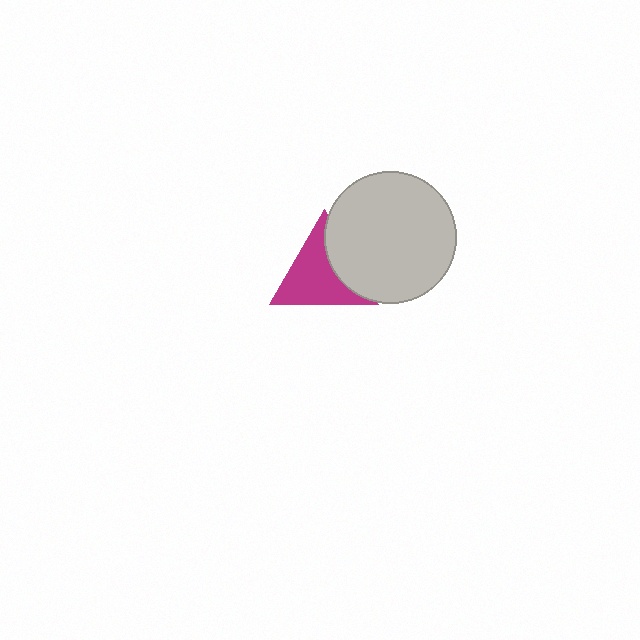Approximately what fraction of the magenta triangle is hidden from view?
Roughly 31% of the magenta triangle is hidden behind the light gray circle.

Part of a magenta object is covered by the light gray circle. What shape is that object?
It is a triangle.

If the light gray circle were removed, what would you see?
You would see the complete magenta triangle.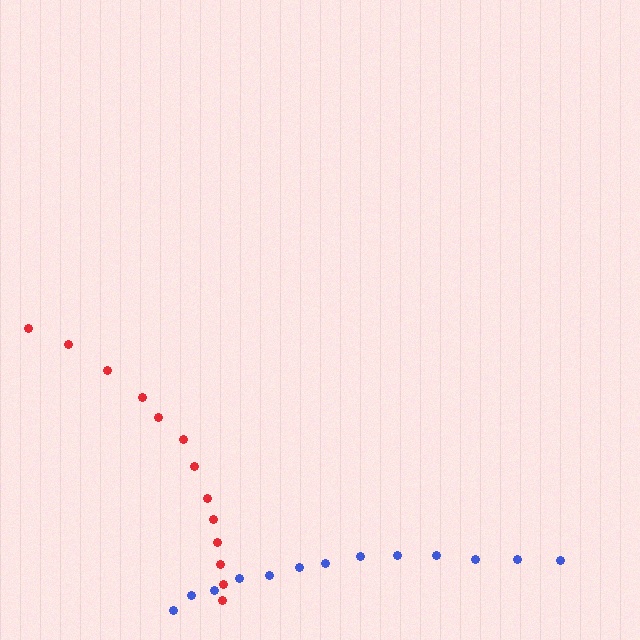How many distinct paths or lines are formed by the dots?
There are 2 distinct paths.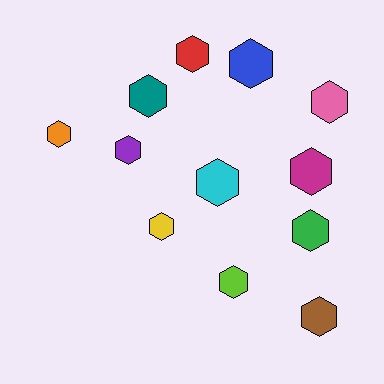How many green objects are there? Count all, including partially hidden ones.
There is 1 green object.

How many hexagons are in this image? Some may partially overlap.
There are 12 hexagons.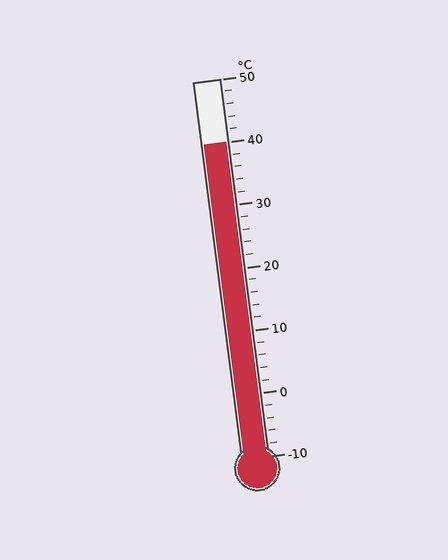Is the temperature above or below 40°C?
The temperature is at 40°C.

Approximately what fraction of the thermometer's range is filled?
The thermometer is filled to approximately 85% of its range.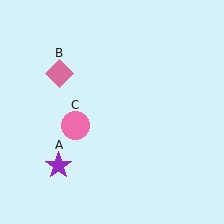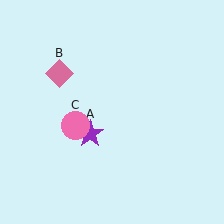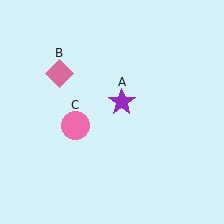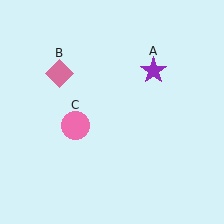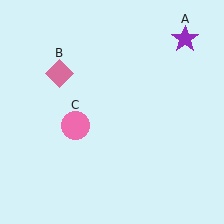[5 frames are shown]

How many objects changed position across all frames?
1 object changed position: purple star (object A).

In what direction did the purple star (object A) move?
The purple star (object A) moved up and to the right.